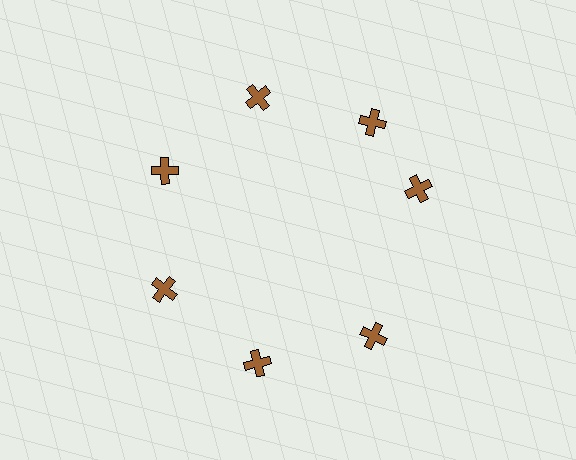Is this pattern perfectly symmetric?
No. The 7 brown crosses are arranged in a ring, but one element near the 3 o'clock position is rotated out of alignment along the ring, breaking the 7-fold rotational symmetry.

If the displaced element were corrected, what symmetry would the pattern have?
It would have 7-fold rotational symmetry — the pattern would map onto itself every 51 degrees.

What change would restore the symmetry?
The symmetry would be restored by rotating it back into even spacing with its neighbors so that all 7 crosses sit at equal angles and equal distance from the center.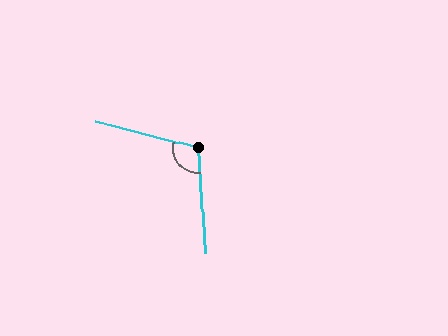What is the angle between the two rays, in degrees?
Approximately 108 degrees.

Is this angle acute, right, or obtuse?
It is obtuse.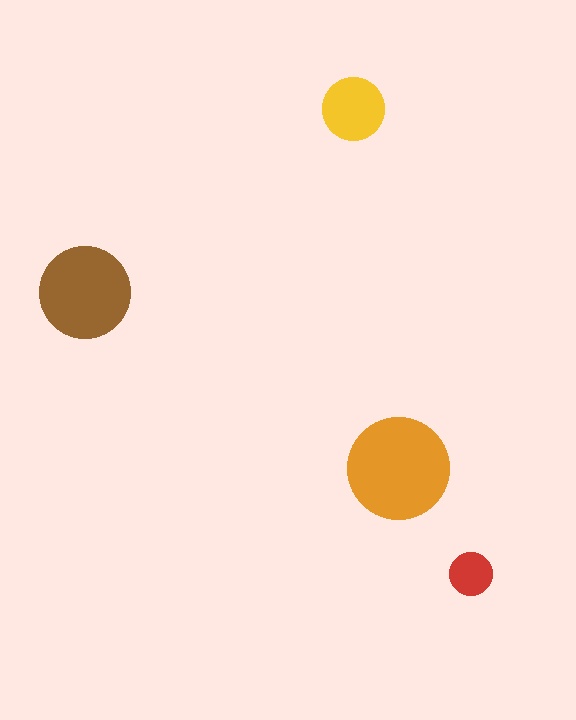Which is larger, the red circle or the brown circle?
The brown one.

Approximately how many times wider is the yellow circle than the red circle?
About 1.5 times wider.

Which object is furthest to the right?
The red circle is rightmost.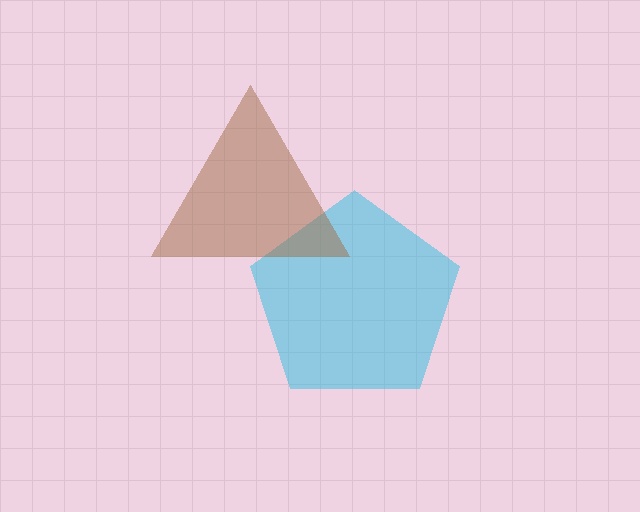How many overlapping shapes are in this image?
There are 2 overlapping shapes in the image.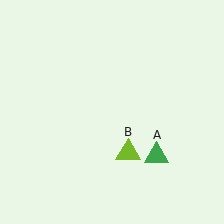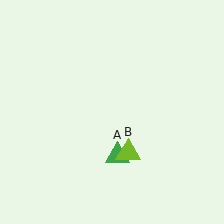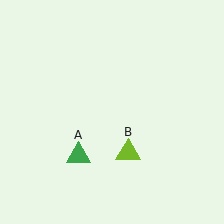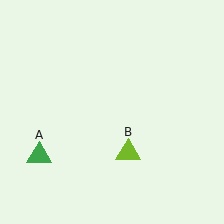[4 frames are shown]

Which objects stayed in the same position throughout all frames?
Lime triangle (object B) remained stationary.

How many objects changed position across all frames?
1 object changed position: green triangle (object A).